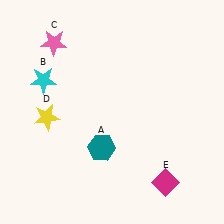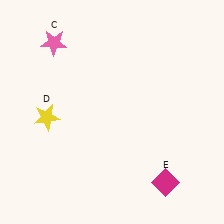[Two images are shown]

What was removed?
The cyan star (B), the teal hexagon (A) were removed in Image 2.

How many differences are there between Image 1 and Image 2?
There are 2 differences between the two images.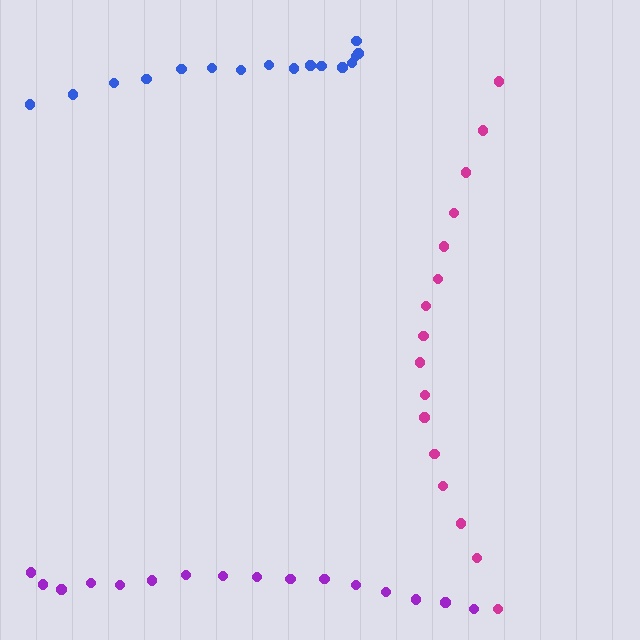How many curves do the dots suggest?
There are 3 distinct paths.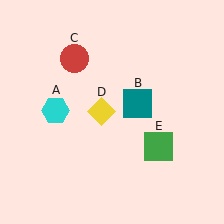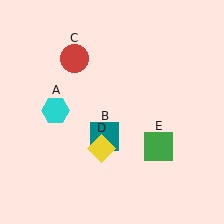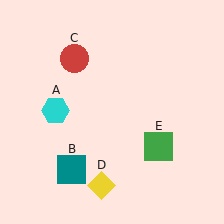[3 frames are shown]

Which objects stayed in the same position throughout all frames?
Cyan hexagon (object A) and red circle (object C) and green square (object E) remained stationary.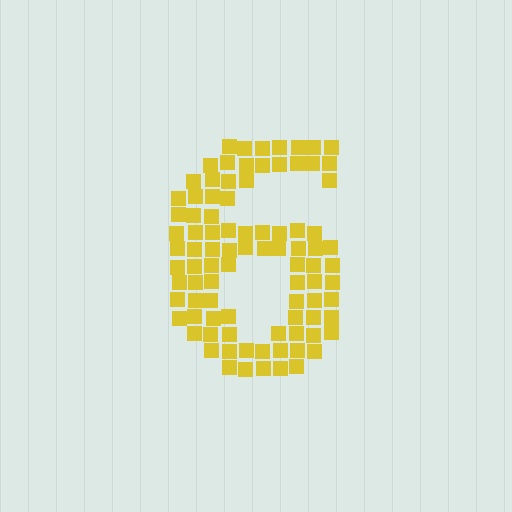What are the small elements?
The small elements are squares.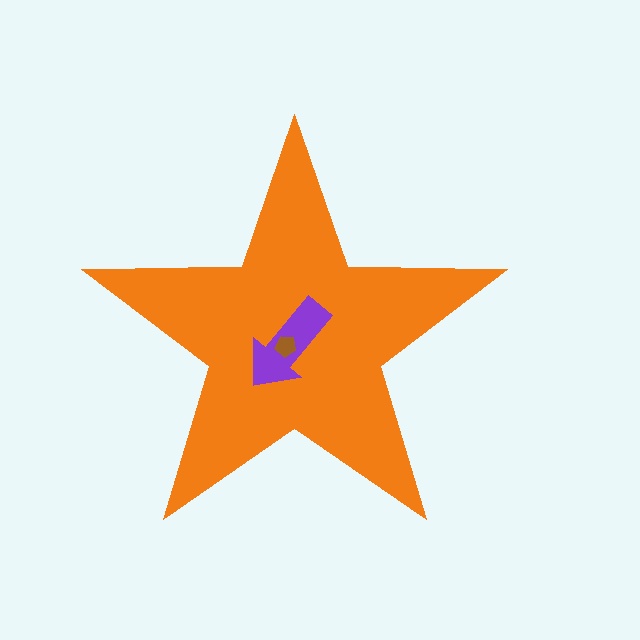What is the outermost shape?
The orange star.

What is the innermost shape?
The brown pentagon.